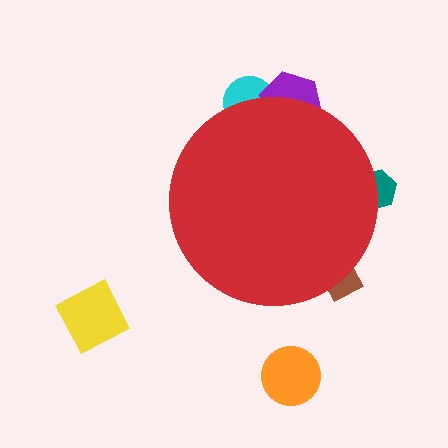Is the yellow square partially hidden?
No, the yellow square is fully visible.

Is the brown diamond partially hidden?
Yes, the brown diamond is partially hidden behind the red circle.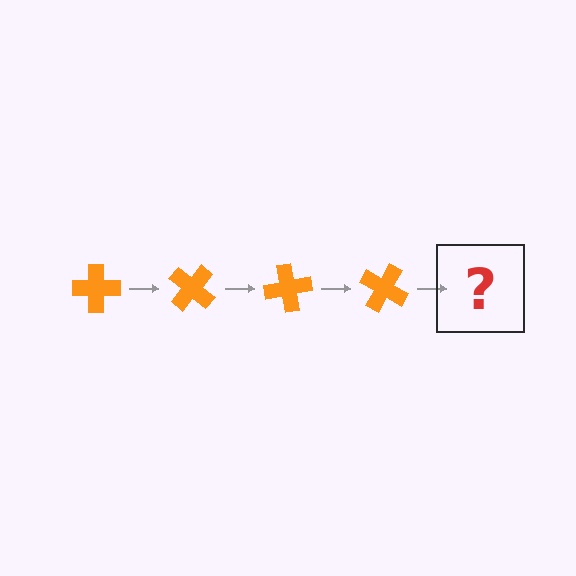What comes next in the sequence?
The next element should be an orange cross rotated 160 degrees.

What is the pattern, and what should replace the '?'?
The pattern is that the cross rotates 40 degrees each step. The '?' should be an orange cross rotated 160 degrees.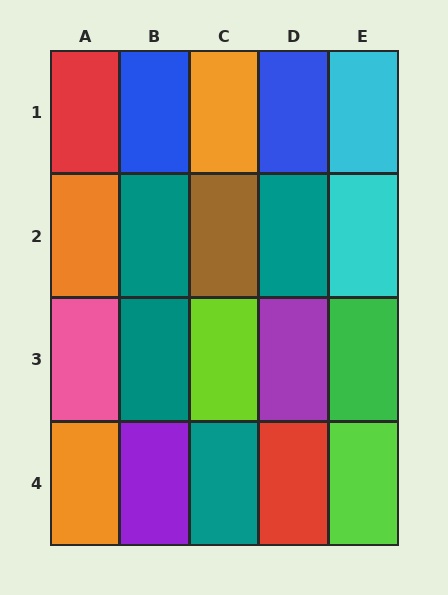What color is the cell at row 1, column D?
Blue.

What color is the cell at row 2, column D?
Teal.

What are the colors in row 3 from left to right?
Pink, teal, lime, purple, green.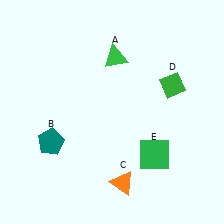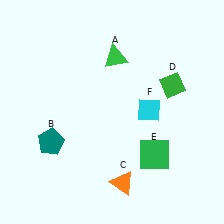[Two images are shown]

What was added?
A cyan diamond (F) was added in Image 2.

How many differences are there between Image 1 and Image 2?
There is 1 difference between the two images.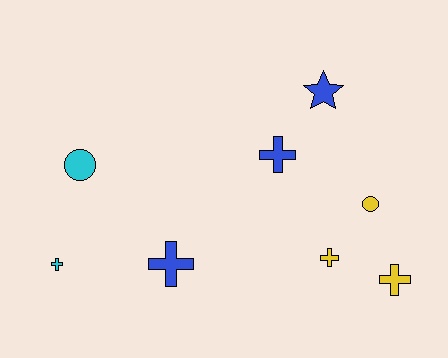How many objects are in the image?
There are 8 objects.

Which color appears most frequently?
Blue, with 3 objects.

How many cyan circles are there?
There is 1 cyan circle.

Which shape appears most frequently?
Cross, with 5 objects.